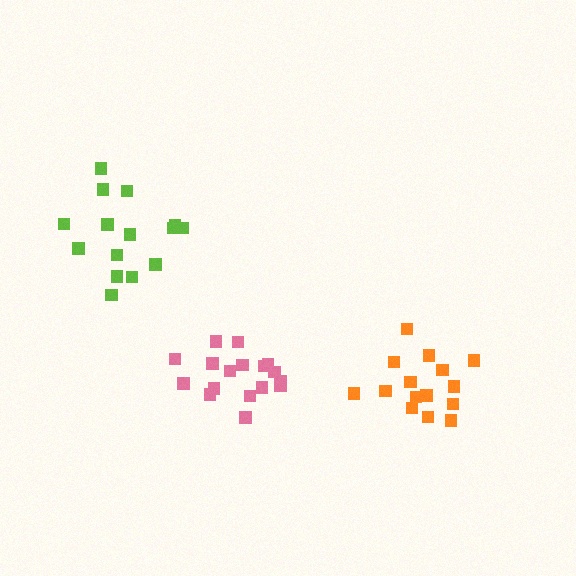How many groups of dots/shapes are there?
There are 3 groups.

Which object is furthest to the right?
The orange cluster is rightmost.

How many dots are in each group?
Group 1: 17 dots, Group 2: 15 dots, Group 3: 15 dots (47 total).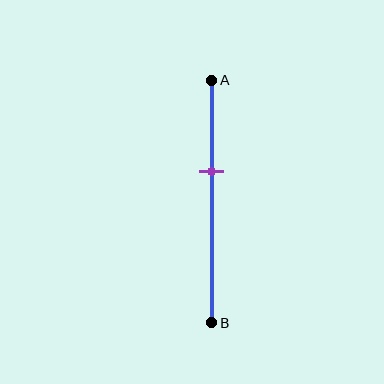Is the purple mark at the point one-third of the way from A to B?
No, the mark is at about 35% from A, not at the 33% one-third point.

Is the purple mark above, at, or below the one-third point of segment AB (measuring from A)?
The purple mark is below the one-third point of segment AB.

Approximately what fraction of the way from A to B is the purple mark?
The purple mark is approximately 35% of the way from A to B.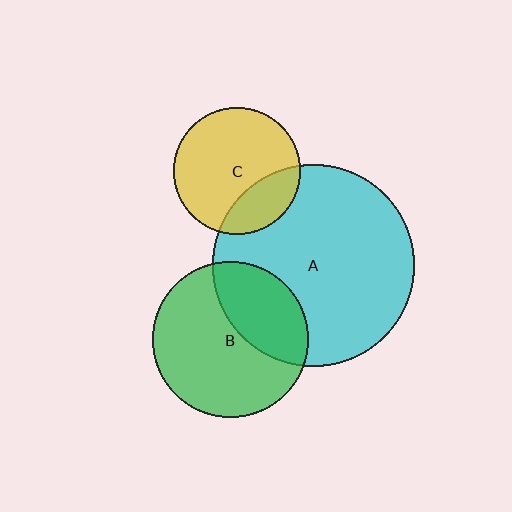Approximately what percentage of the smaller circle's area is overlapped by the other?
Approximately 25%.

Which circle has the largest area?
Circle A (cyan).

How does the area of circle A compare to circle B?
Approximately 1.7 times.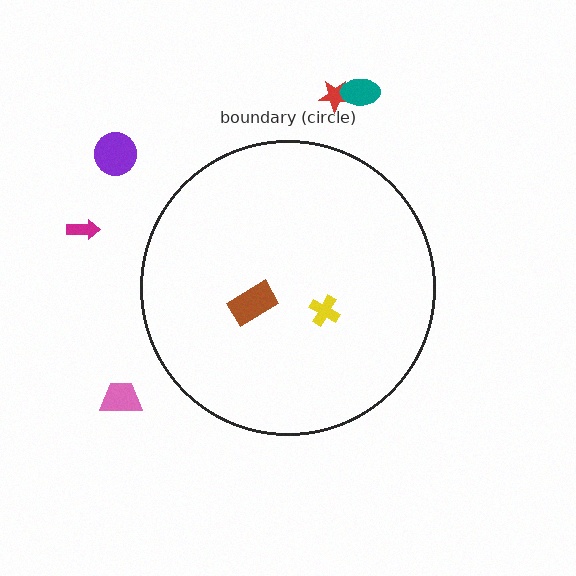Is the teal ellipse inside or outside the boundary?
Outside.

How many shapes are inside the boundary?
2 inside, 5 outside.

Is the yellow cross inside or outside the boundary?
Inside.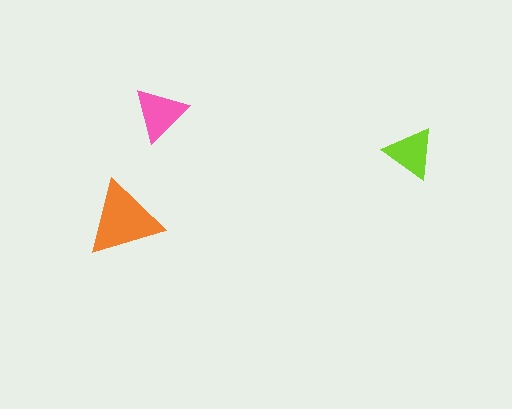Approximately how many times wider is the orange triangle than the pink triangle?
About 1.5 times wider.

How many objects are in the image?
There are 3 objects in the image.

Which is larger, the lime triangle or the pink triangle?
The pink one.